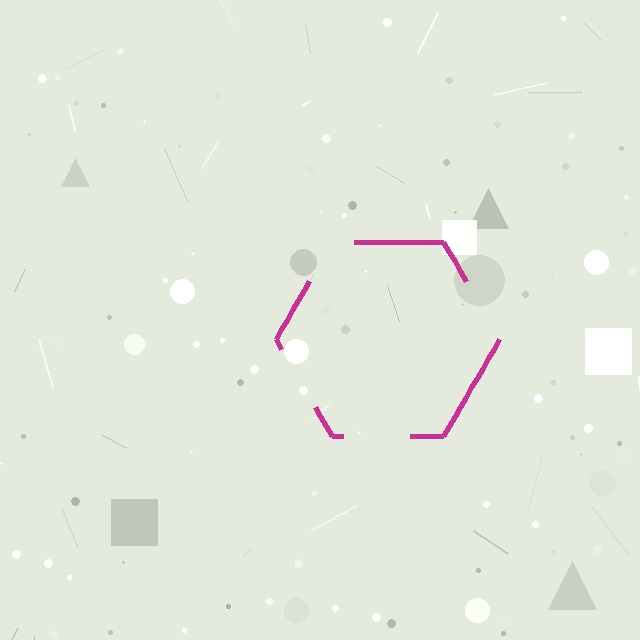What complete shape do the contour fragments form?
The contour fragments form a hexagon.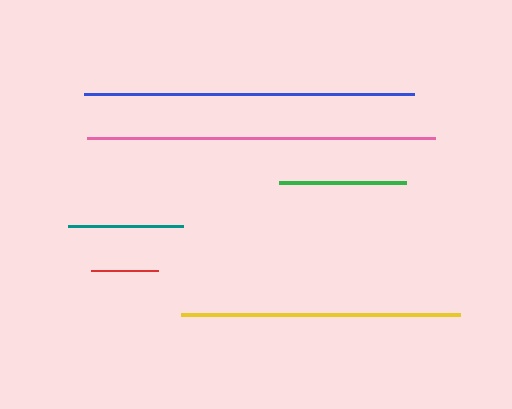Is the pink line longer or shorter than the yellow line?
The pink line is longer than the yellow line.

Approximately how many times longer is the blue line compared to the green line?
The blue line is approximately 2.6 times the length of the green line.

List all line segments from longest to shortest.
From longest to shortest: pink, blue, yellow, green, teal, red.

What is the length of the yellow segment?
The yellow segment is approximately 279 pixels long.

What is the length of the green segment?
The green segment is approximately 126 pixels long.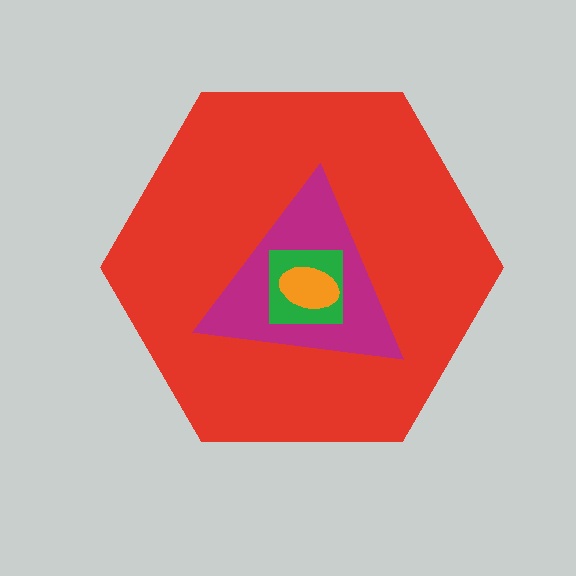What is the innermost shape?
The orange ellipse.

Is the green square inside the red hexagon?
Yes.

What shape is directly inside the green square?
The orange ellipse.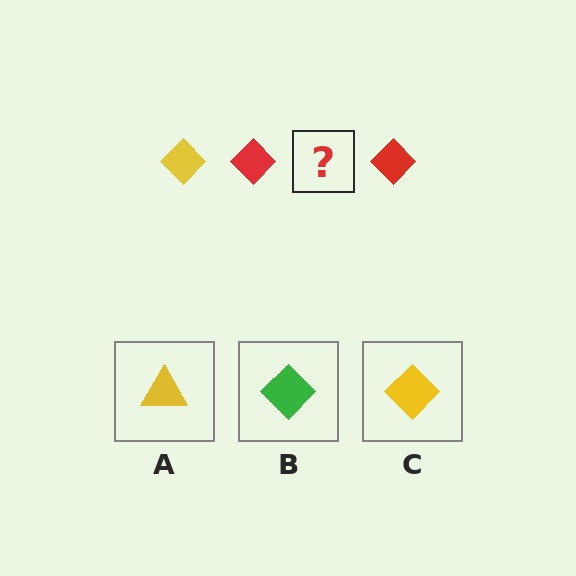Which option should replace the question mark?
Option C.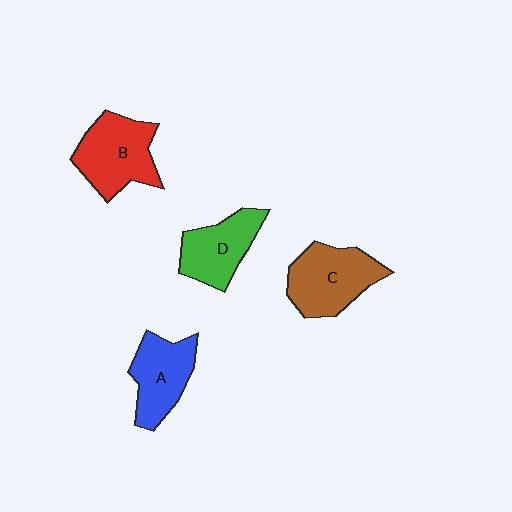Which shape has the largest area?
Shape C (brown).